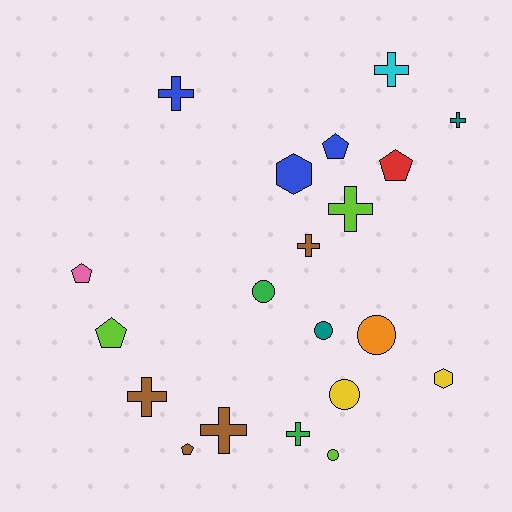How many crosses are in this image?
There are 8 crosses.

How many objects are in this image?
There are 20 objects.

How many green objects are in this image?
There are 2 green objects.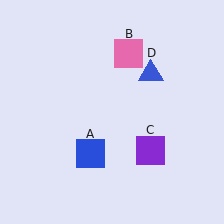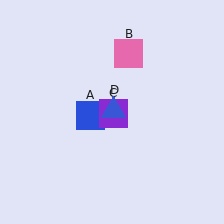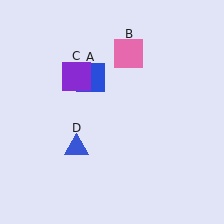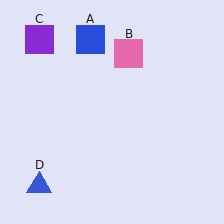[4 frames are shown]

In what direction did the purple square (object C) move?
The purple square (object C) moved up and to the left.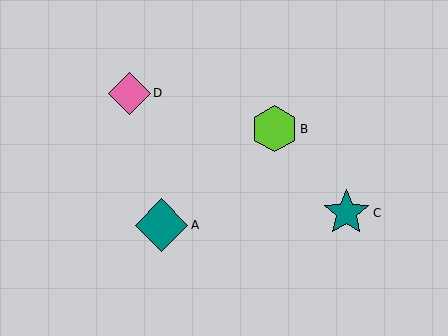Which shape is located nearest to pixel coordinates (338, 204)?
The teal star (labeled C) at (346, 213) is nearest to that location.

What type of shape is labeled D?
Shape D is a pink diamond.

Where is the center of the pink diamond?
The center of the pink diamond is at (129, 93).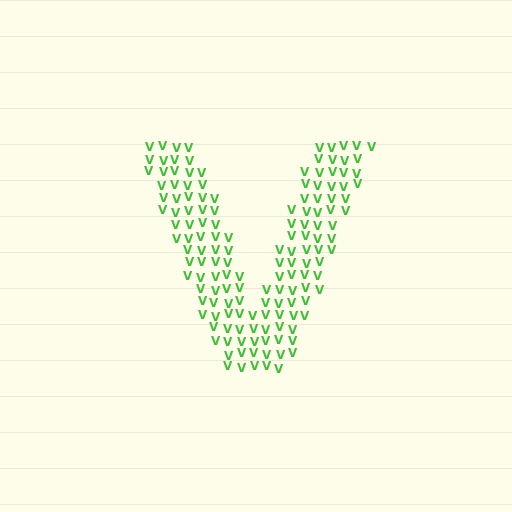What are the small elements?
The small elements are letter V's.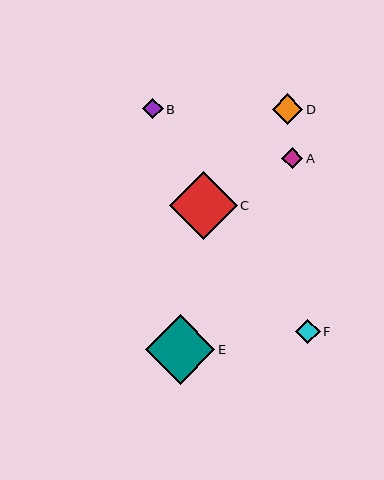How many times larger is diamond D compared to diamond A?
Diamond D is approximately 1.4 times the size of diamond A.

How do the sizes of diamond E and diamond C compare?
Diamond E and diamond C are approximately the same size.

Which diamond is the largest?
Diamond E is the largest with a size of approximately 69 pixels.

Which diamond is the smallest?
Diamond B is the smallest with a size of approximately 20 pixels.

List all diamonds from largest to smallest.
From largest to smallest: E, C, D, F, A, B.